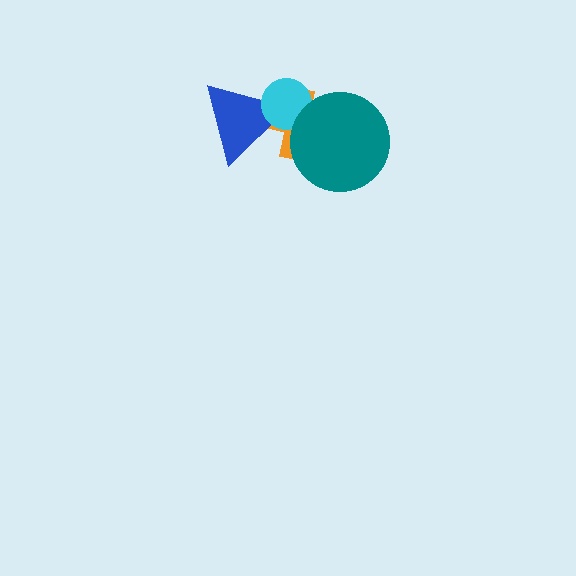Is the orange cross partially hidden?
Yes, it is partially covered by another shape.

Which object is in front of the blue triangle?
The cyan circle is in front of the blue triangle.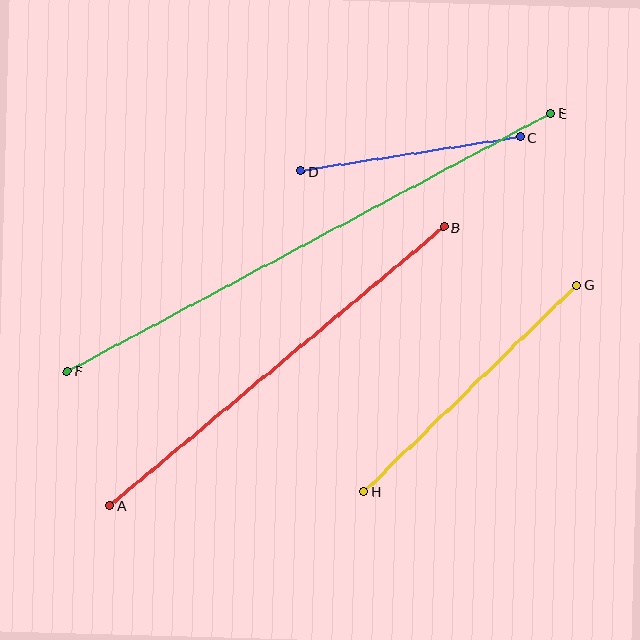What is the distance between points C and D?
The distance is approximately 222 pixels.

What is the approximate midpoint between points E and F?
The midpoint is at approximately (309, 243) pixels.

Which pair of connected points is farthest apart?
Points E and F are farthest apart.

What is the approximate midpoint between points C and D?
The midpoint is at approximately (411, 154) pixels.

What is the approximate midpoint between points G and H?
The midpoint is at approximately (470, 388) pixels.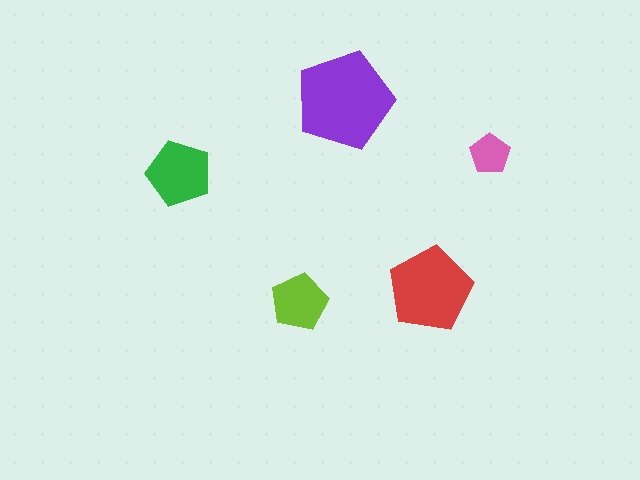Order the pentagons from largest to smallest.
the purple one, the red one, the green one, the lime one, the pink one.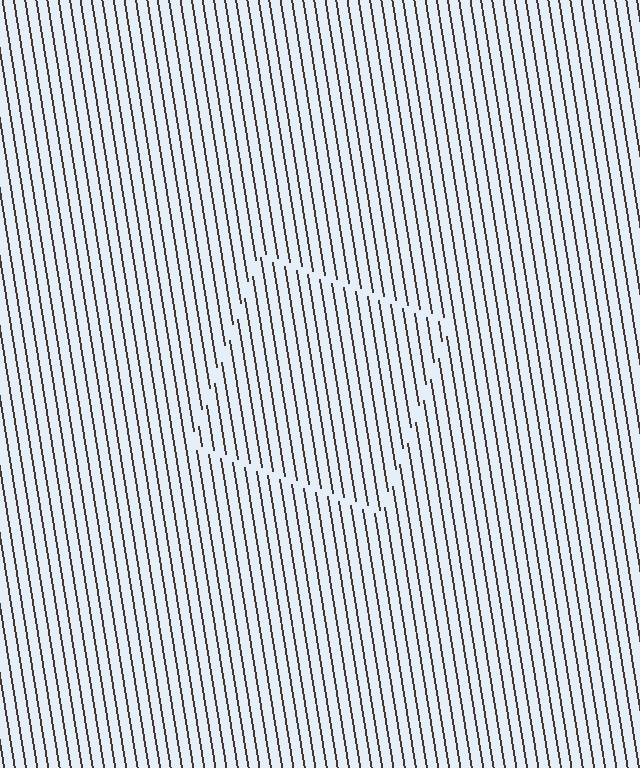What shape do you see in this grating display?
An illusory square. The interior of the shape contains the same grating, shifted by half a period — the contour is defined by the phase discontinuity where line-ends from the inner and outer gratings abut.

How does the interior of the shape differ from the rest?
The interior of the shape contains the same grating, shifted by half a period — the contour is defined by the phase discontinuity where line-ends from the inner and outer gratings abut.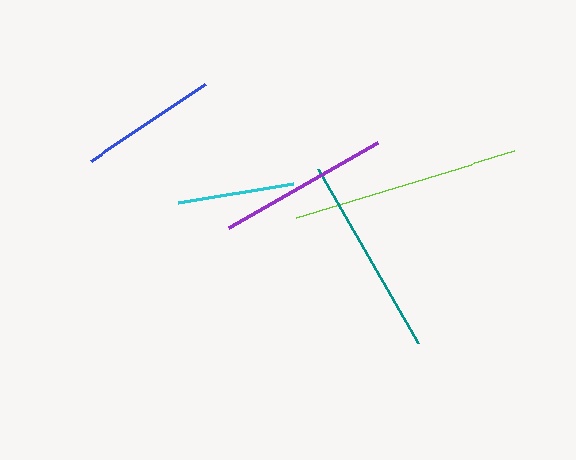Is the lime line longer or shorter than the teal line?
The lime line is longer than the teal line.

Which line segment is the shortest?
The cyan line is the shortest at approximately 116 pixels.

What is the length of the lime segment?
The lime segment is approximately 227 pixels long.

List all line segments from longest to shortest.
From longest to shortest: lime, teal, purple, blue, cyan.